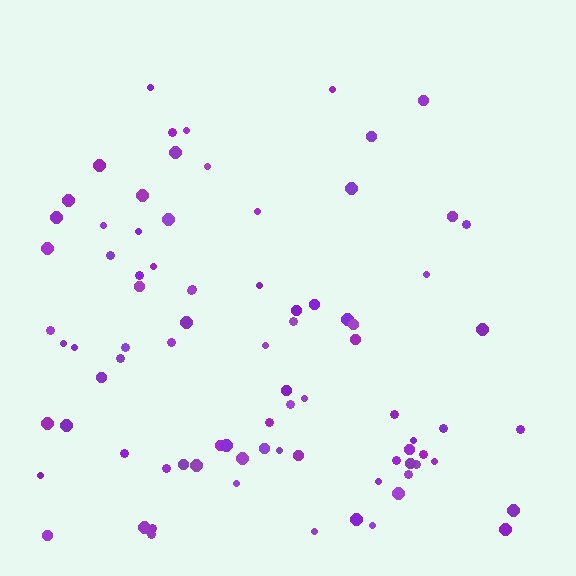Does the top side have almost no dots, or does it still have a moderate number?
Still a moderate number, just noticeably fewer than the bottom.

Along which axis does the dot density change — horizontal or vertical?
Vertical.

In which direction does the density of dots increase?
From top to bottom, with the bottom side densest.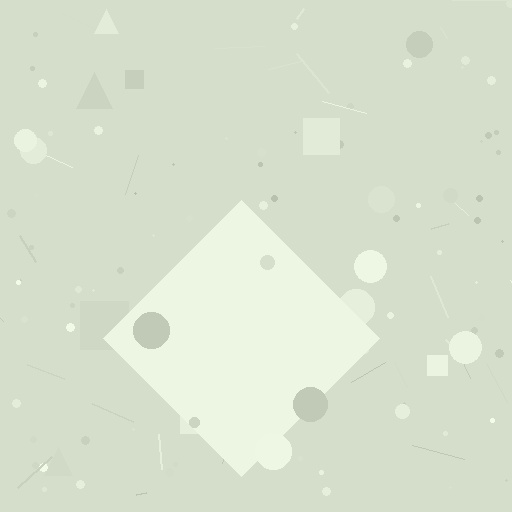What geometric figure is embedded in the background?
A diamond is embedded in the background.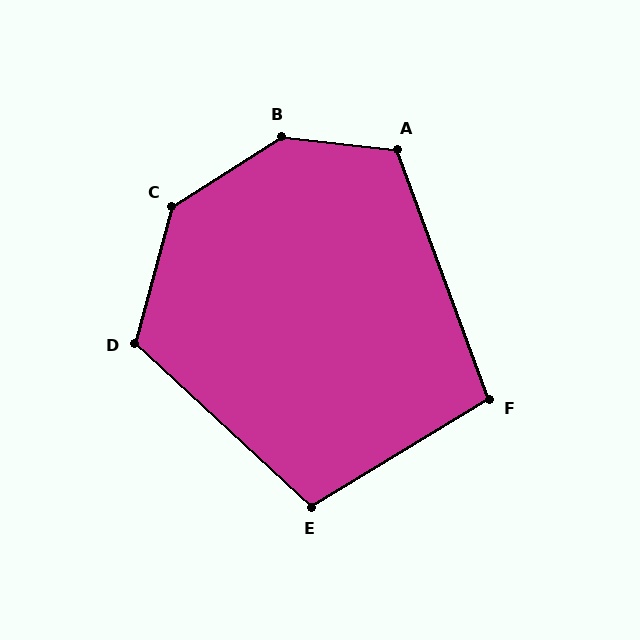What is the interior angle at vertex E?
Approximately 106 degrees (obtuse).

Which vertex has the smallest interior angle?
F, at approximately 101 degrees.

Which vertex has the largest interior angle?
B, at approximately 142 degrees.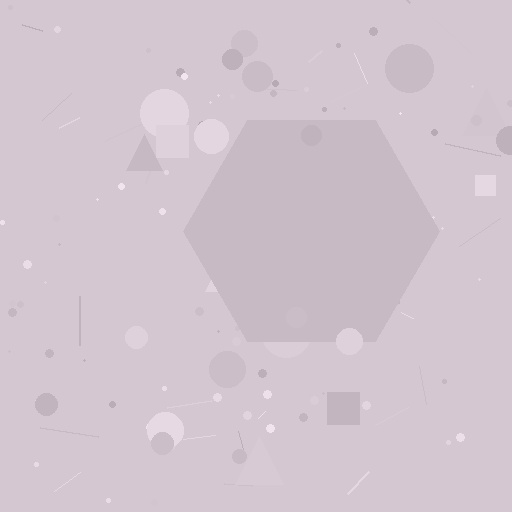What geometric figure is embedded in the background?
A hexagon is embedded in the background.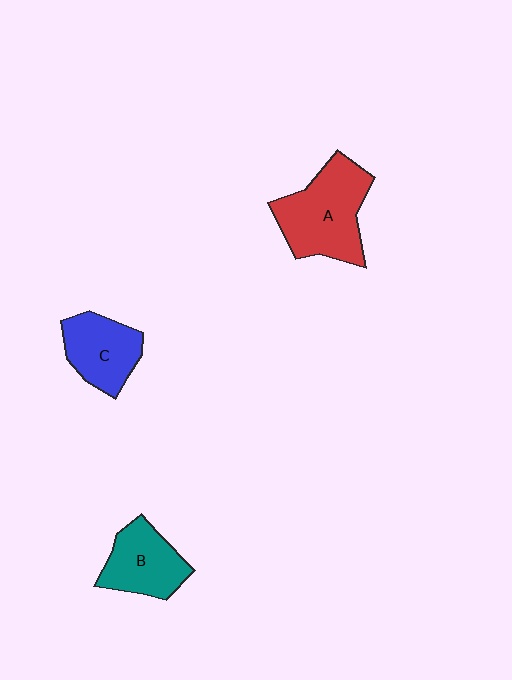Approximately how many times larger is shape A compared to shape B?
Approximately 1.5 times.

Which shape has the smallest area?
Shape C (blue).